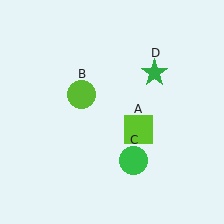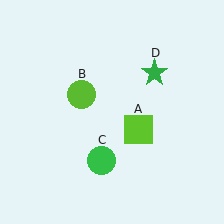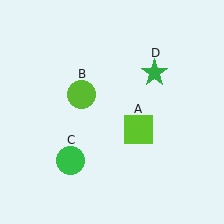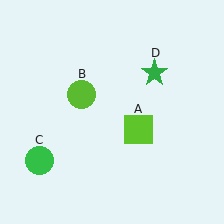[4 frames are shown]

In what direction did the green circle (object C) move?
The green circle (object C) moved left.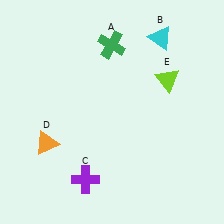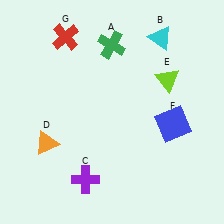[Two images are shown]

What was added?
A blue square (F), a red cross (G) were added in Image 2.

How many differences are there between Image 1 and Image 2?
There are 2 differences between the two images.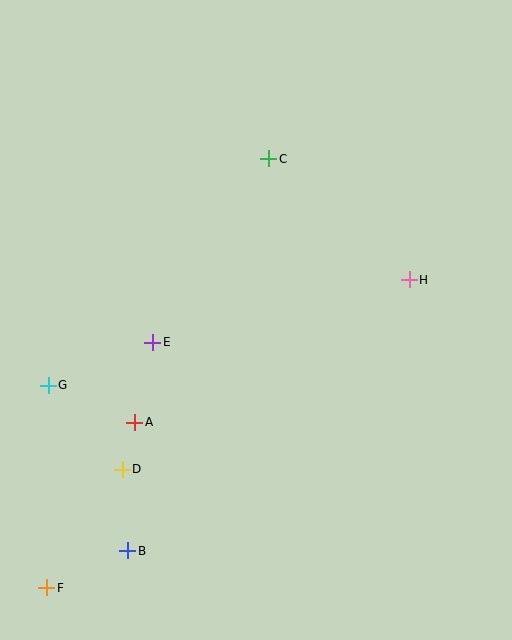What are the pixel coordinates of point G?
Point G is at (48, 385).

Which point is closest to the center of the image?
Point E at (153, 342) is closest to the center.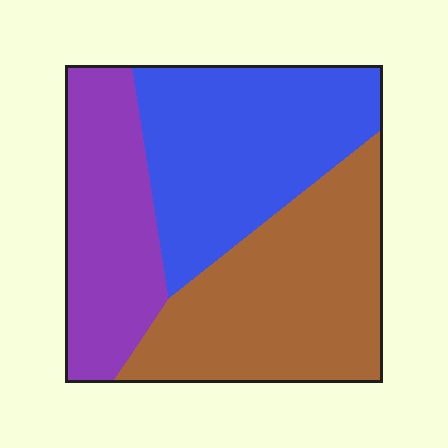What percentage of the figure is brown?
Brown covers around 40% of the figure.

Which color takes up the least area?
Purple, at roughly 25%.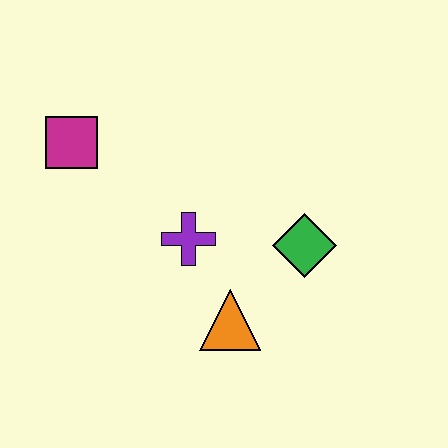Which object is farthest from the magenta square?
The green diamond is farthest from the magenta square.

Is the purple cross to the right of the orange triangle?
No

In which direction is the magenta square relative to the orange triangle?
The magenta square is above the orange triangle.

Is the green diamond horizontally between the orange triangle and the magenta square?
No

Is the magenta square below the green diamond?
No